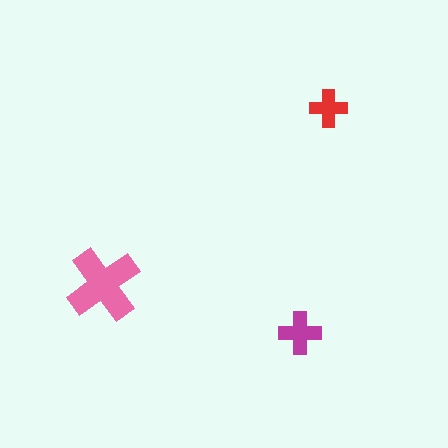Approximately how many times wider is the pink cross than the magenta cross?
About 1.5 times wider.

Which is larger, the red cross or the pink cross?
The pink one.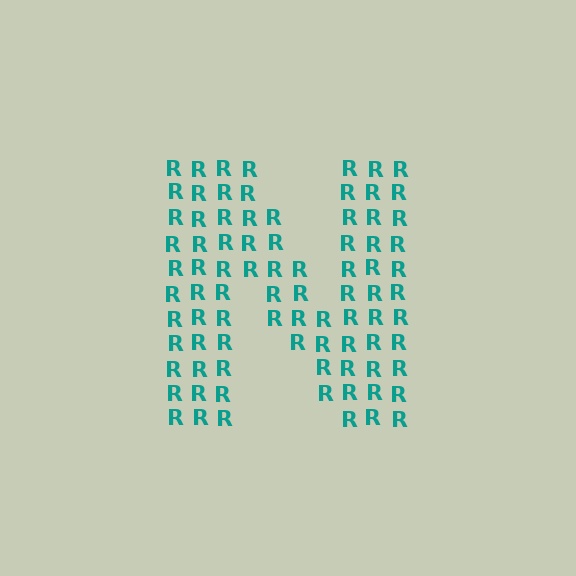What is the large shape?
The large shape is the letter N.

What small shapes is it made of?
It is made of small letter R's.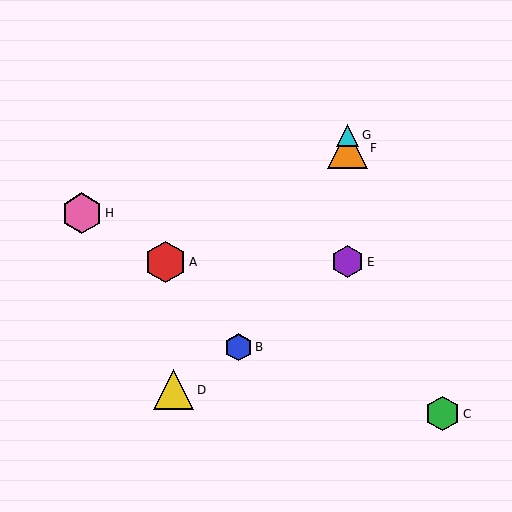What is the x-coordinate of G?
Object G is at x≈348.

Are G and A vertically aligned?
No, G is at x≈348 and A is at x≈165.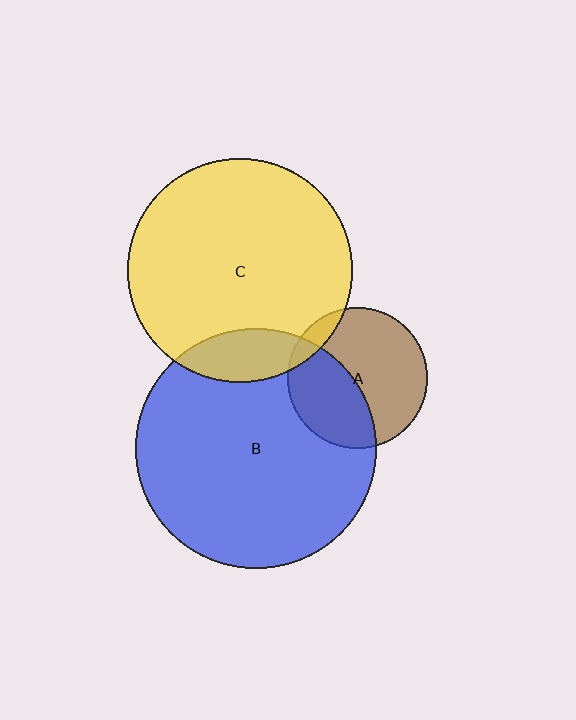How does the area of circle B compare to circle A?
Approximately 2.9 times.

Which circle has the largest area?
Circle B (blue).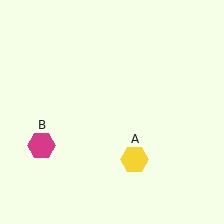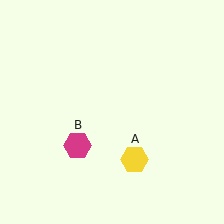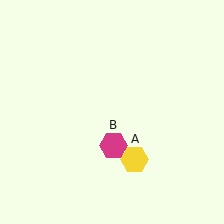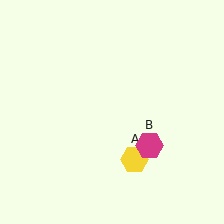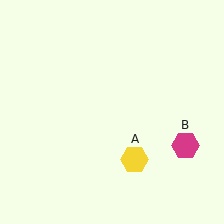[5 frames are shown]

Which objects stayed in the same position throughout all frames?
Yellow hexagon (object A) remained stationary.